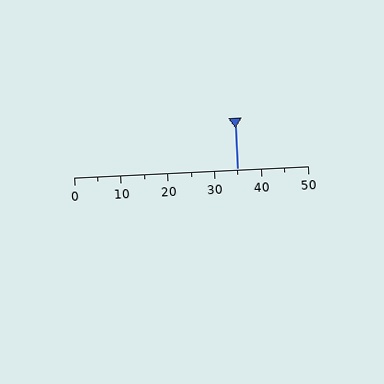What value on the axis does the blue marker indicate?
The marker indicates approximately 35.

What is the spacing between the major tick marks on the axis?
The major ticks are spaced 10 apart.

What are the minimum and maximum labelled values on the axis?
The axis runs from 0 to 50.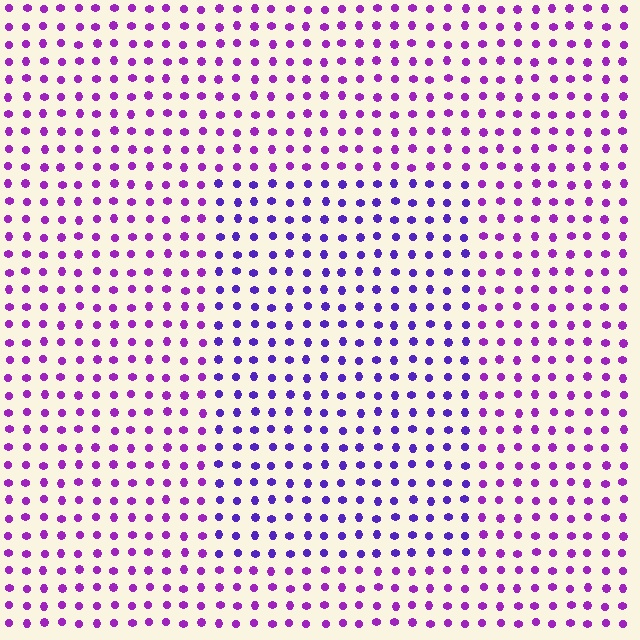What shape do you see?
I see a rectangle.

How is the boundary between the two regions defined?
The boundary is defined purely by a slight shift in hue (about 29 degrees). Spacing, size, and orientation are identical on both sides.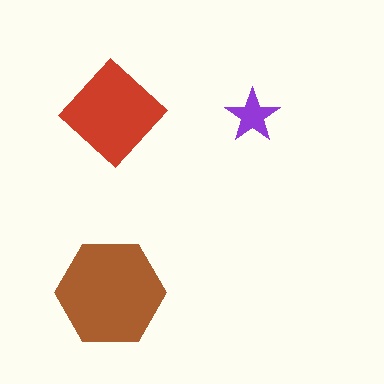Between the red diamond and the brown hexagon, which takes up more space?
The brown hexagon.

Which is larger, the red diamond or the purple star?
The red diamond.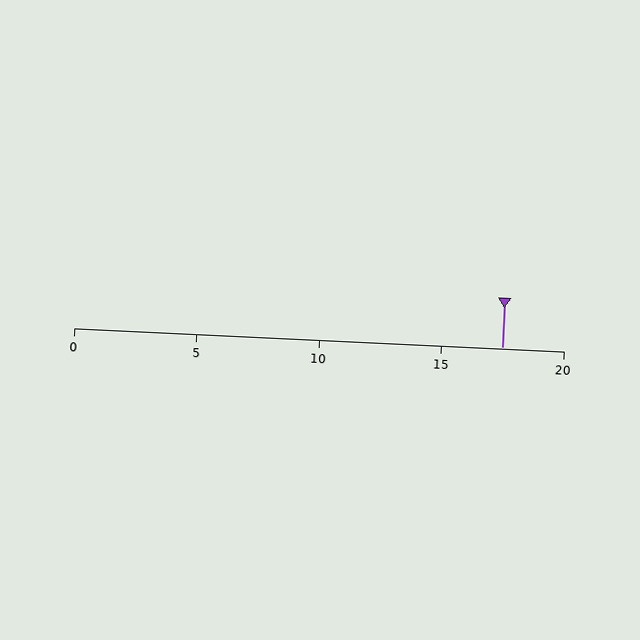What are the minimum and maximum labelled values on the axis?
The axis runs from 0 to 20.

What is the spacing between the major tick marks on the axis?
The major ticks are spaced 5 apart.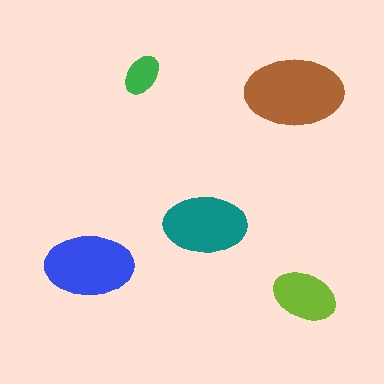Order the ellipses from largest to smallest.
the brown one, the blue one, the teal one, the lime one, the green one.